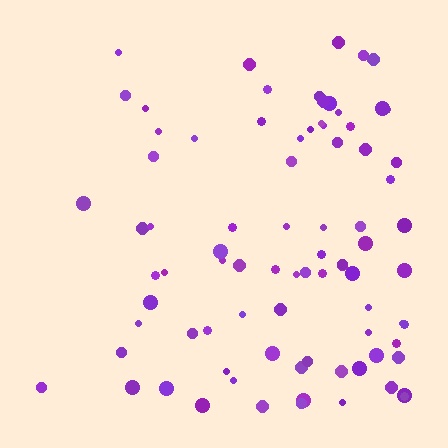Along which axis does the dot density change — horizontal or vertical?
Horizontal.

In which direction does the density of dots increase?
From left to right, with the right side densest.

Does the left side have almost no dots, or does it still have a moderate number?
Still a moderate number, just noticeably fewer than the right.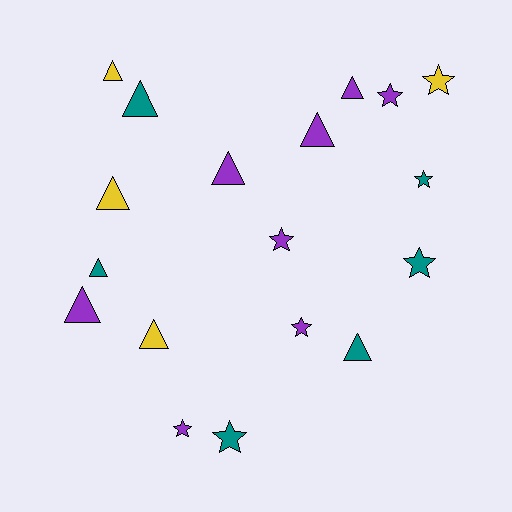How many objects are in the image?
There are 18 objects.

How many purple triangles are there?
There are 4 purple triangles.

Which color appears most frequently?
Purple, with 8 objects.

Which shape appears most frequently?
Triangle, with 10 objects.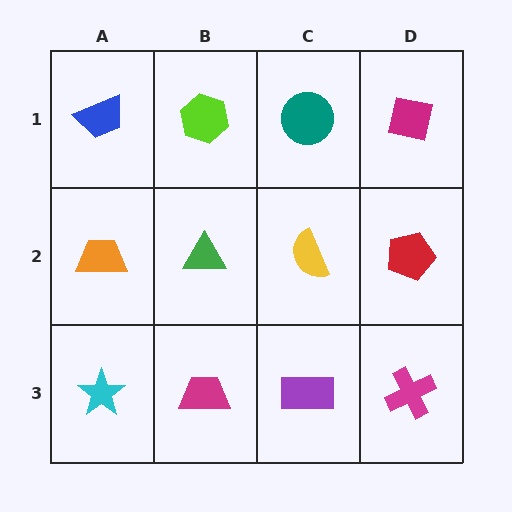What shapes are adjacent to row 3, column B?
A green triangle (row 2, column B), a cyan star (row 3, column A), a purple rectangle (row 3, column C).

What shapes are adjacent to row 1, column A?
An orange trapezoid (row 2, column A), a lime hexagon (row 1, column B).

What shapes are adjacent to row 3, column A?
An orange trapezoid (row 2, column A), a magenta trapezoid (row 3, column B).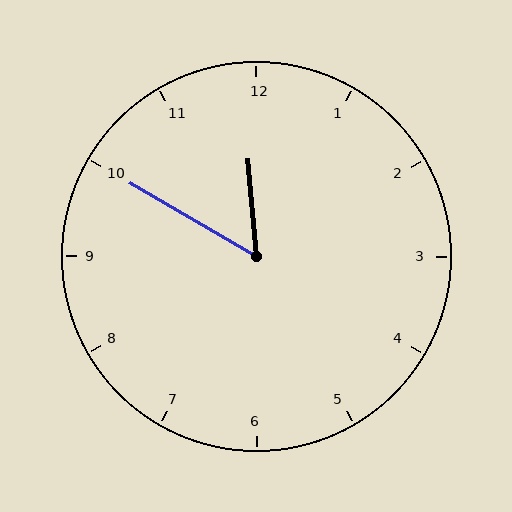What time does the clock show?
11:50.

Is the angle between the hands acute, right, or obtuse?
It is acute.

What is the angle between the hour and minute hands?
Approximately 55 degrees.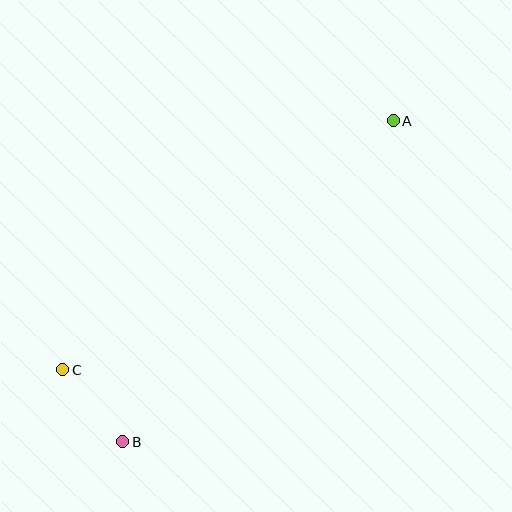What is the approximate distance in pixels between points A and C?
The distance between A and C is approximately 414 pixels.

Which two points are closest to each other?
Points B and C are closest to each other.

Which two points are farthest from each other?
Points A and B are farthest from each other.